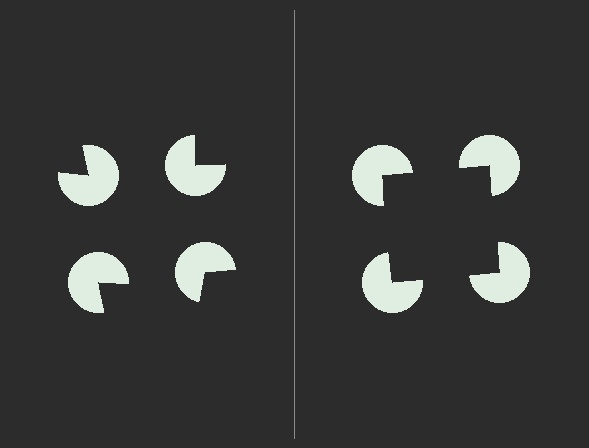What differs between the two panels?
The pac-man discs are positioned identically on both sides; only the wedge orientations differ. On the right they align to a square; on the left they are misaligned.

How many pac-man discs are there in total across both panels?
8 — 4 on each side.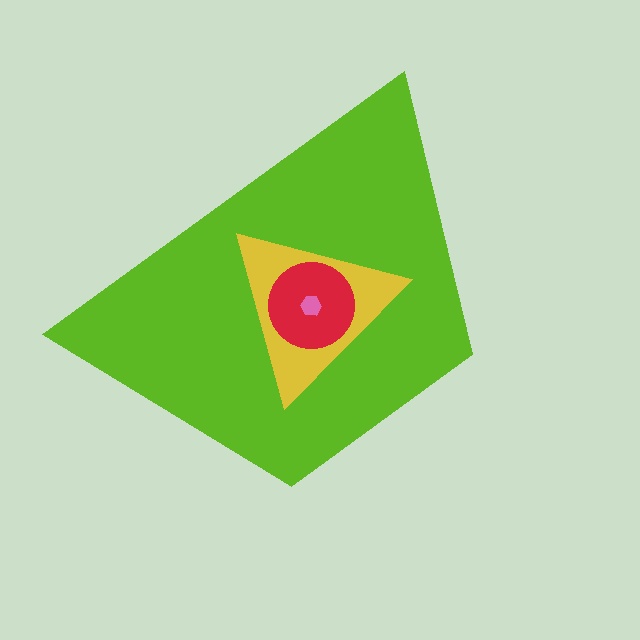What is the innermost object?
The pink hexagon.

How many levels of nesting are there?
4.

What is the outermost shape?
The lime trapezoid.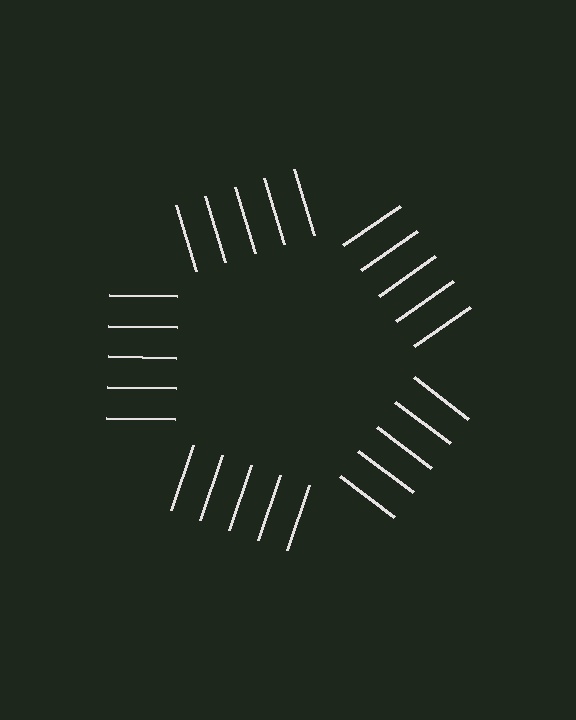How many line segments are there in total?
25 — 5 along each of the 5 edges.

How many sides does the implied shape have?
5 sides — the line-ends trace a pentagon.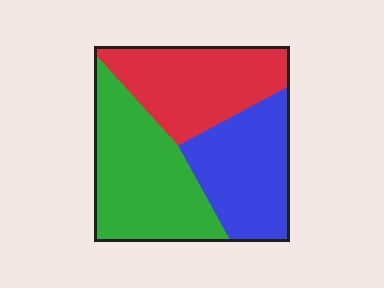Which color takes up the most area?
Green, at roughly 40%.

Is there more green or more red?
Green.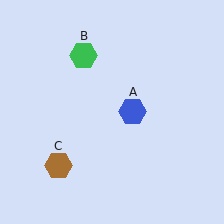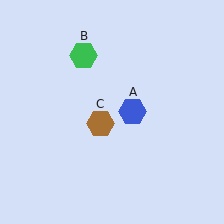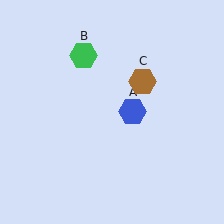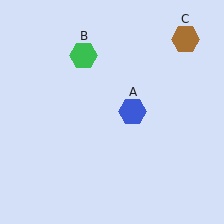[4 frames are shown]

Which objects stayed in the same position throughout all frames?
Blue hexagon (object A) and green hexagon (object B) remained stationary.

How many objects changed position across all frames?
1 object changed position: brown hexagon (object C).